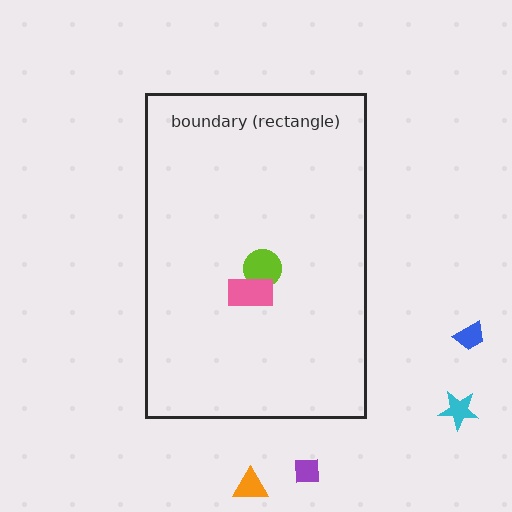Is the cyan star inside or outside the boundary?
Outside.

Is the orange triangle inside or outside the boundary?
Outside.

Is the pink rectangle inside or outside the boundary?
Inside.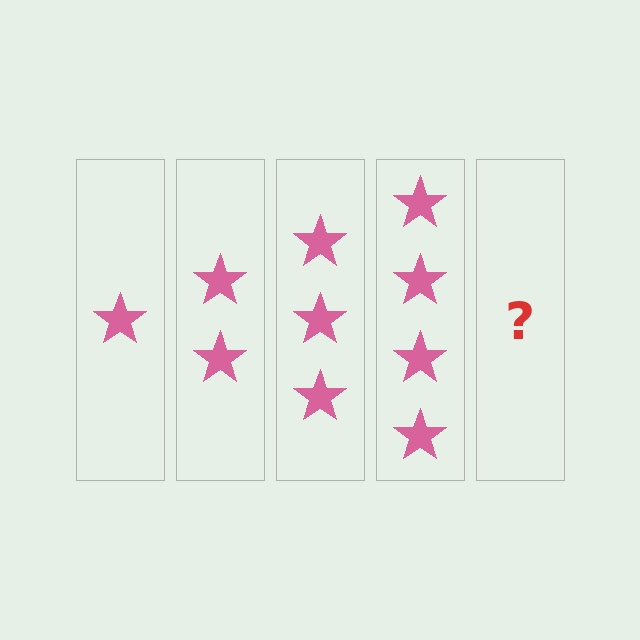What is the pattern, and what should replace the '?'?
The pattern is that each step adds one more star. The '?' should be 5 stars.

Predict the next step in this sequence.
The next step is 5 stars.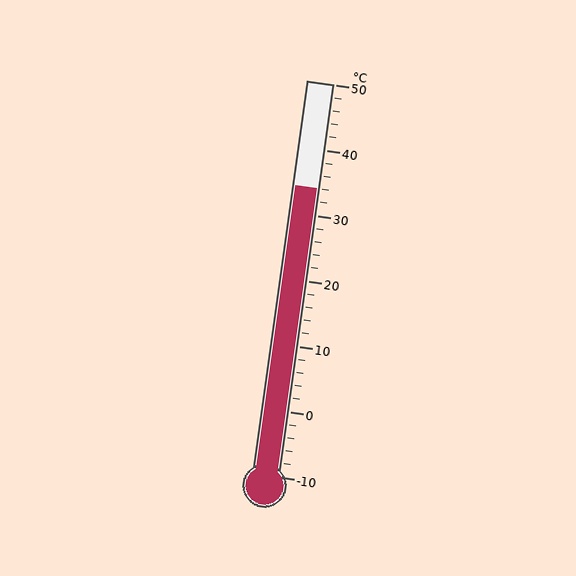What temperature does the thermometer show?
The thermometer shows approximately 34°C.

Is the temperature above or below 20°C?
The temperature is above 20°C.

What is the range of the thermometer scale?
The thermometer scale ranges from -10°C to 50°C.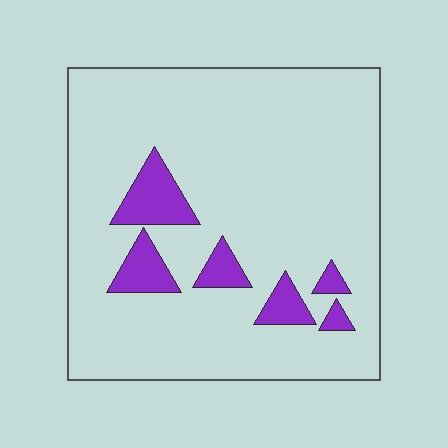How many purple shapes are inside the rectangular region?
6.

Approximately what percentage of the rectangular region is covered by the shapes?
Approximately 10%.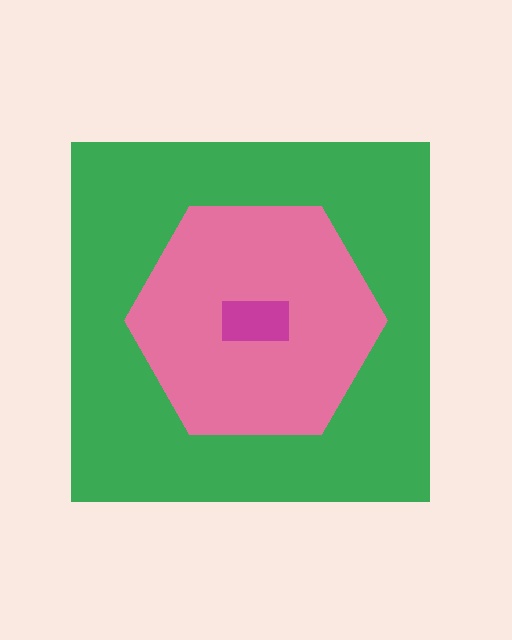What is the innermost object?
The magenta rectangle.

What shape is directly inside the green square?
The pink hexagon.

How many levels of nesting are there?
3.